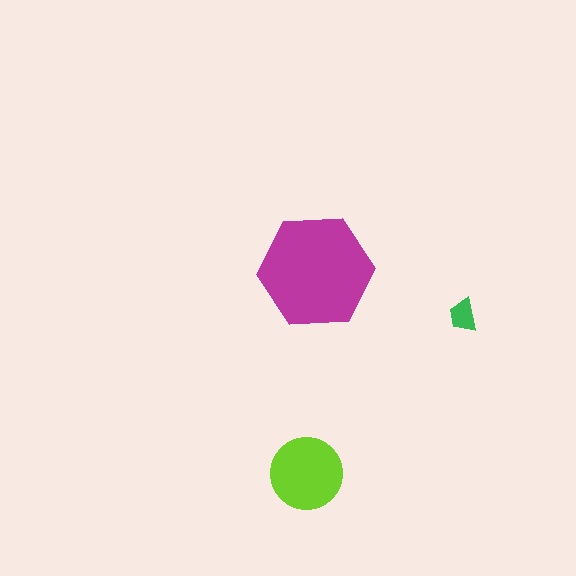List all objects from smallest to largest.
The green trapezoid, the lime circle, the magenta hexagon.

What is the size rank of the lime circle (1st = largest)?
2nd.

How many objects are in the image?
There are 3 objects in the image.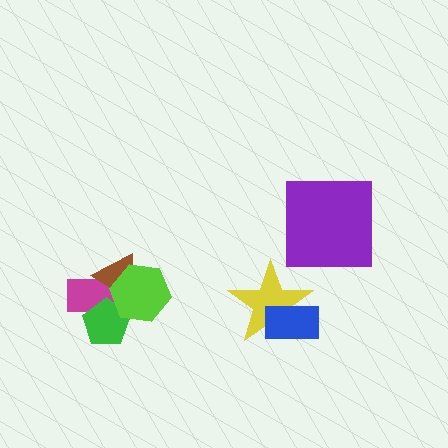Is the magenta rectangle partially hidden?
Yes, it is partially covered by another shape.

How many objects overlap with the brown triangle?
2 objects overlap with the brown triangle.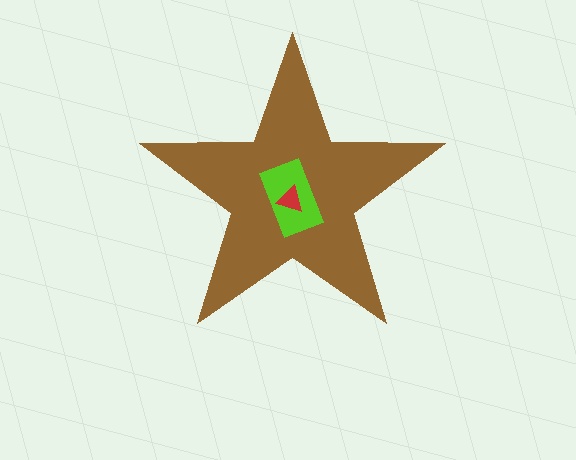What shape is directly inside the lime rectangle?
The red triangle.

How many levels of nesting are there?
3.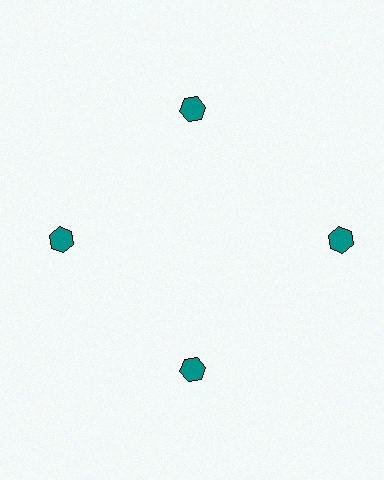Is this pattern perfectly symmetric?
No. The 4 teal hexagons are arranged in a ring, but one element near the 3 o'clock position is pushed outward from the center, breaking the 4-fold rotational symmetry.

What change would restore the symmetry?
The symmetry would be restored by moving it inward, back onto the ring so that all 4 hexagons sit at equal angles and equal distance from the center.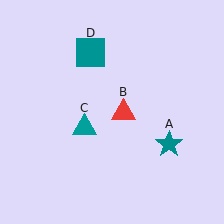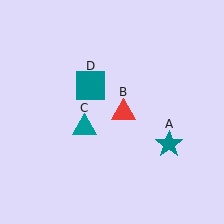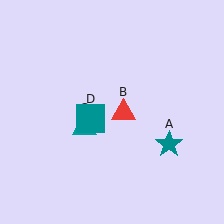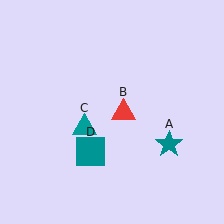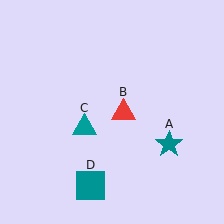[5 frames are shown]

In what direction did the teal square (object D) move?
The teal square (object D) moved down.